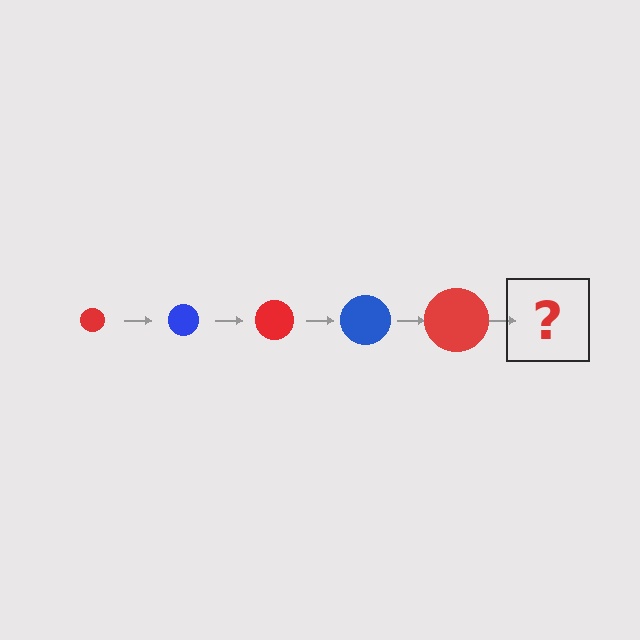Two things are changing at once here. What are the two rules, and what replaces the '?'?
The two rules are that the circle grows larger each step and the color cycles through red and blue. The '?' should be a blue circle, larger than the previous one.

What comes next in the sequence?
The next element should be a blue circle, larger than the previous one.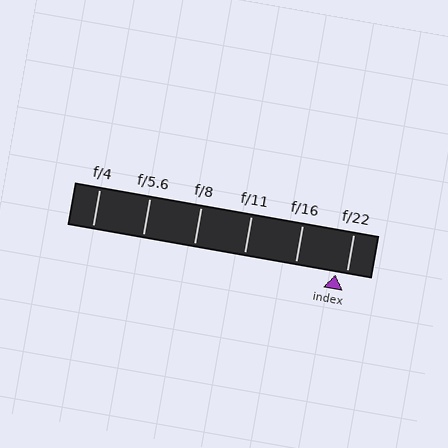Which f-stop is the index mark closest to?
The index mark is closest to f/22.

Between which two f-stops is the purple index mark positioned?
The index mark is between f/16 and f/22.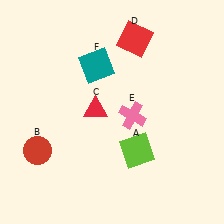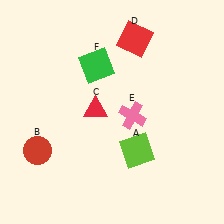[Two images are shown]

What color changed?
The square (F) changed from teal in Image 1 to green in Image 2.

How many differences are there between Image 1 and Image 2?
There is 1 difference between the two images.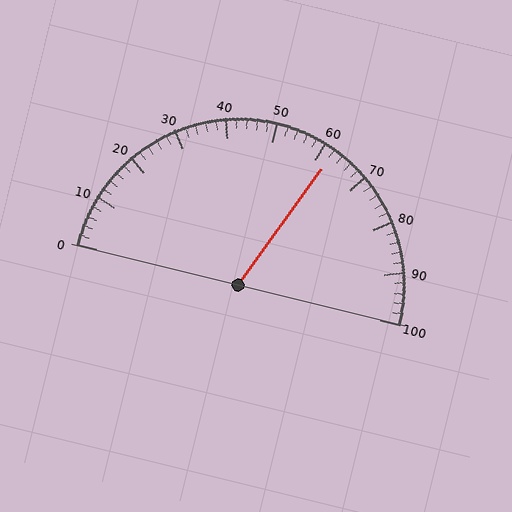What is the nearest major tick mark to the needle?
The nearest major tick mark is 60.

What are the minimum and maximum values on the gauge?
The gauge ranges from 0 to 100.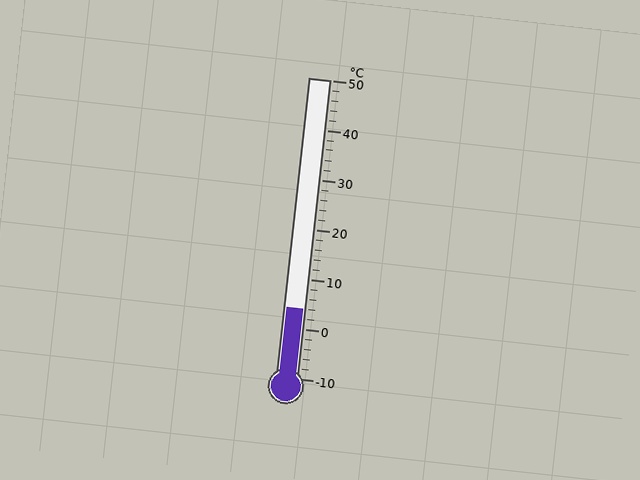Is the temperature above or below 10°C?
The temperature is below 10°C.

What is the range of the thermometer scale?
The thermometer scale ranges from -10°C to 50°C.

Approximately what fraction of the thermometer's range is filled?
The thermometer is filled to approximately 25% of its range.